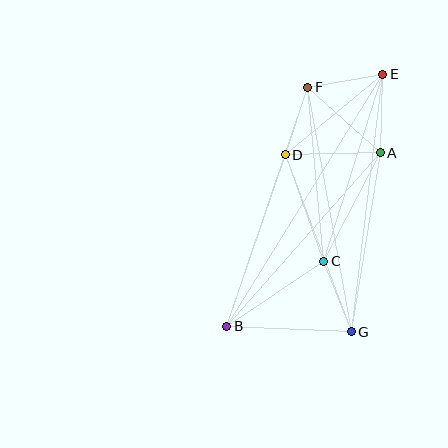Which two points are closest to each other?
Points D and F are closest to each other.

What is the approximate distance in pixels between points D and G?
The distance between D and G is approximately 189 pixels.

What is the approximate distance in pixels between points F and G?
The distance between F and G is approximately 248 pixels.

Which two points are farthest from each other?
Points B and E are farthest from each other.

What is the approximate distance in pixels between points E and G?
The distance between E and G is approximately 259 pixels.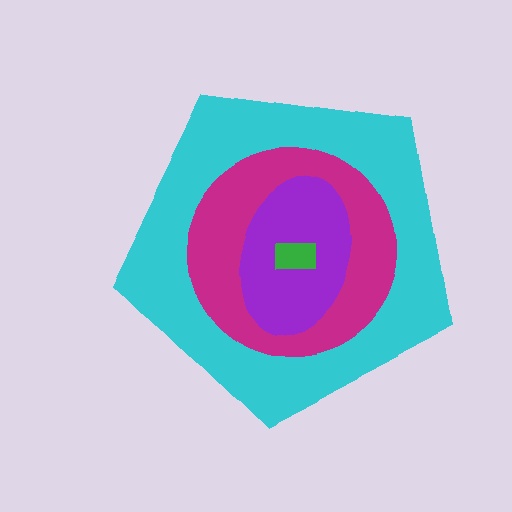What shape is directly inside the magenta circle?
The purple ellipse.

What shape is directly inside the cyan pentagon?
The magenta circle.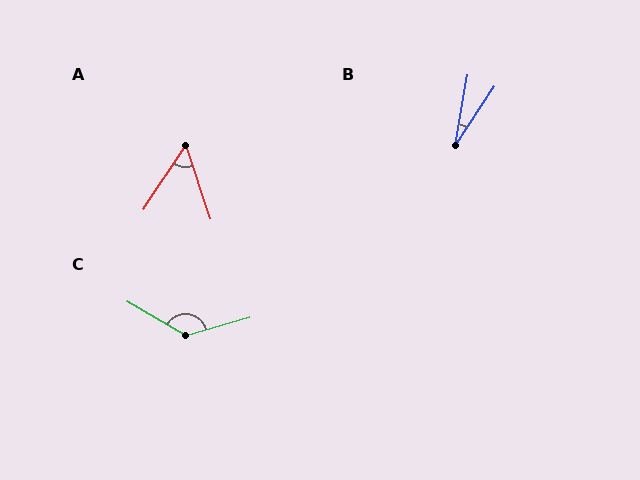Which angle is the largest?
C, at approximately 134 degrees.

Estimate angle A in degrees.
Approximately 52 degrees.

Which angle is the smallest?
B, at approximately 24 degrees.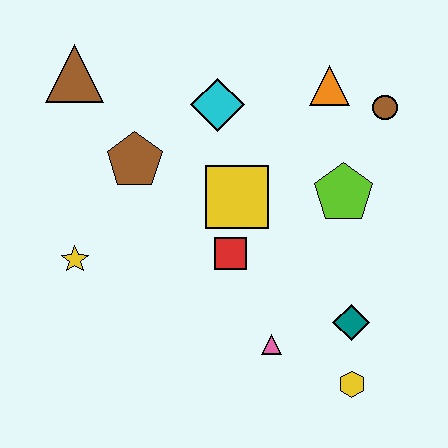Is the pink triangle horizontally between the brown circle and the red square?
Yes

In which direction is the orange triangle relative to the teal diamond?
The orange triangle is above the teal diamond.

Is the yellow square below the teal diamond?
No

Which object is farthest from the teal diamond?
The brown triangle is farthest from the teal diamond.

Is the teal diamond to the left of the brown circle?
Yes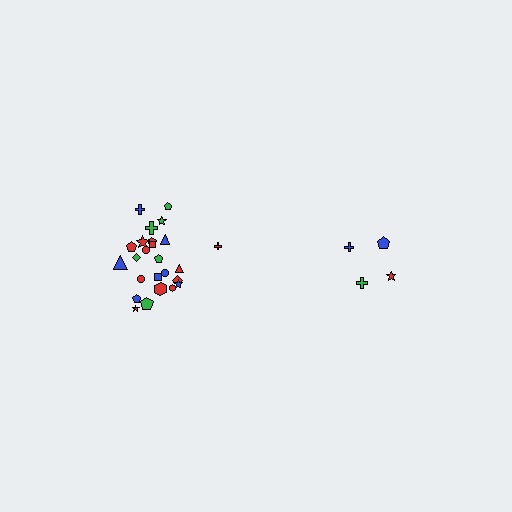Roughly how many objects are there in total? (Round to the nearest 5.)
Roughly 30 objects in total.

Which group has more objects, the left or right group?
The left group.